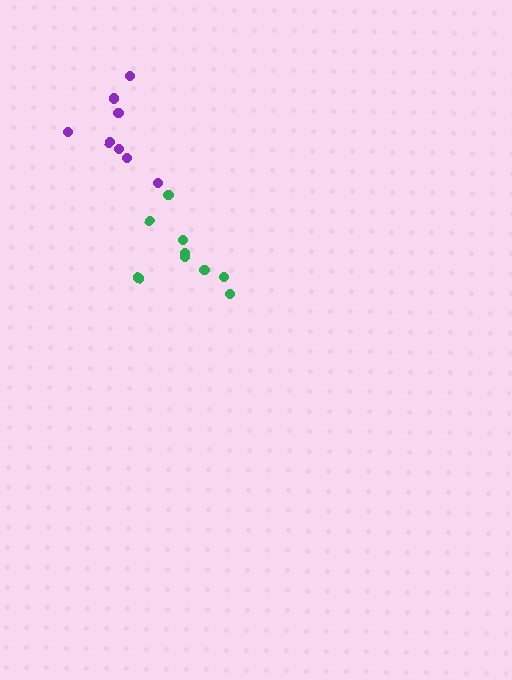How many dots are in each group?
Group 1: 9 dots, Group 2: 8 dots (17 total).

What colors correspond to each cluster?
The clusters are colored: green, purple.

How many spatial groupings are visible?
There are 2 spatial groupings.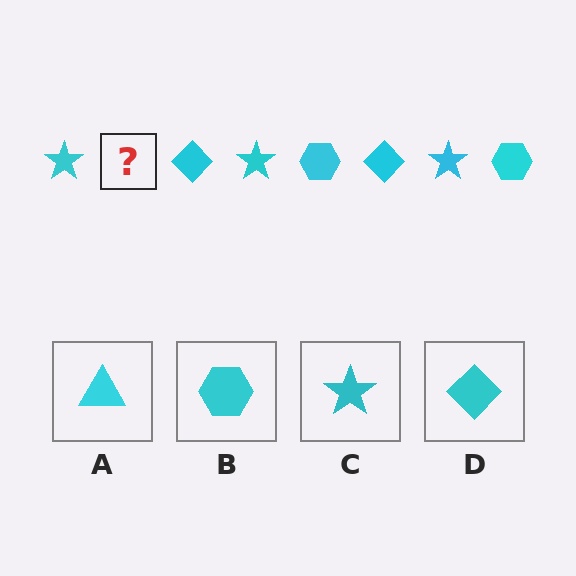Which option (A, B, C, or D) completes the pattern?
B.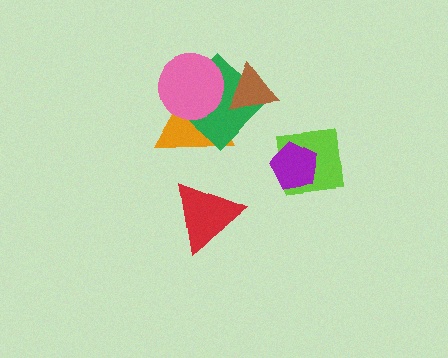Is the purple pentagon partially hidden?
No, no other shape covers it.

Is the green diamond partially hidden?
Yes, it is partially covered by another shape.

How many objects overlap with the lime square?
1 object overlaps with the lime square.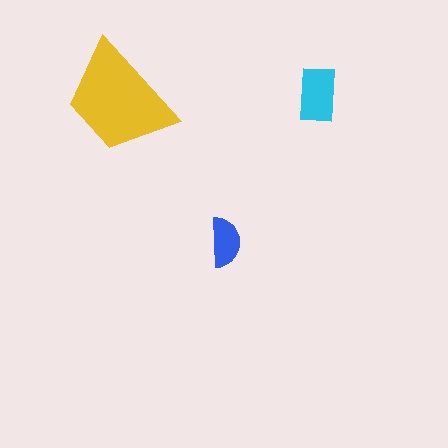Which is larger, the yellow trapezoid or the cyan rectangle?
The yellow trapezoid.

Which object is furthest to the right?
The cyan rectangle is rightmost.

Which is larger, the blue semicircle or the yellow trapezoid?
The yellow trapezoid.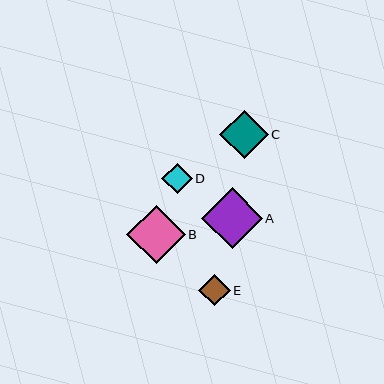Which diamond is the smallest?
Diamond D is the smallest with a size of approximately 30 pixels.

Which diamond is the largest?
Diamond A is the largest with a size of approximately 60 pixels.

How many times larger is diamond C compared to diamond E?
Diamond C is approximately 1.5 times the size of diamond E.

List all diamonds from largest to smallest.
From largest to smallest: A, B, C, E, D.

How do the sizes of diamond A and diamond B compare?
Diamond A and diamond B are approximately the same size.